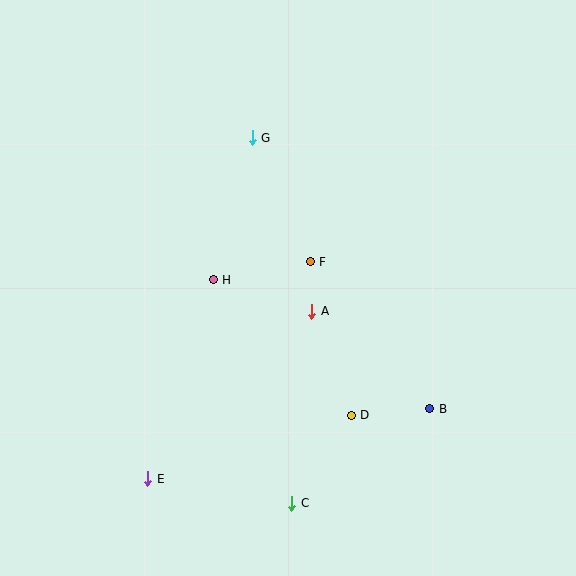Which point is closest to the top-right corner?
Point G is closest to the top-right corner.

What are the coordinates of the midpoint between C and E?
The midpoint between C and E is at (220, 491).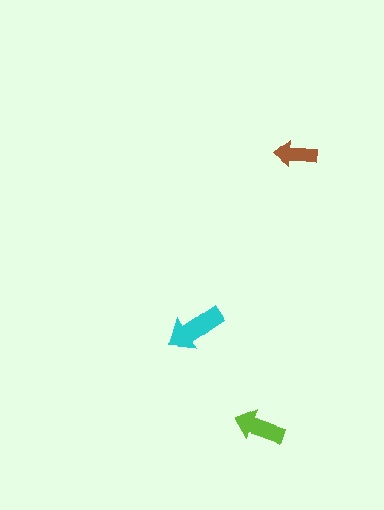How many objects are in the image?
There are 3 objects in the image.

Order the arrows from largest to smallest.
the cyan one, the lime one, the brown one.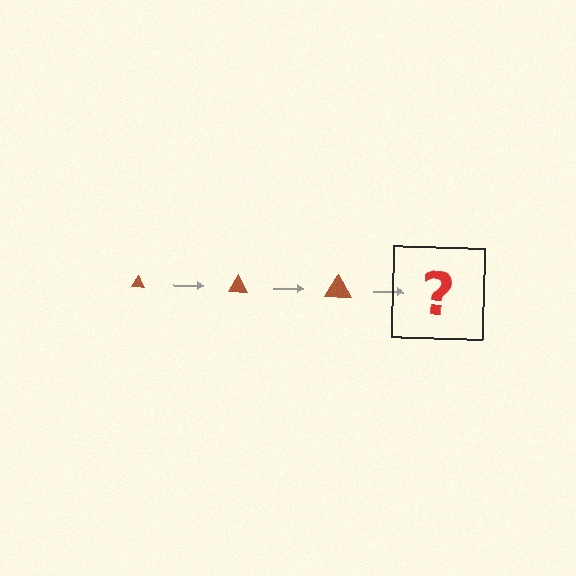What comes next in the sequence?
The next element should be a brown triangle, larger than the previous one.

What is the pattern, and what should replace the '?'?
The pattern is that the triangle gets progressively larger each step. The '?' should be a brown triangle, larger than the previous one.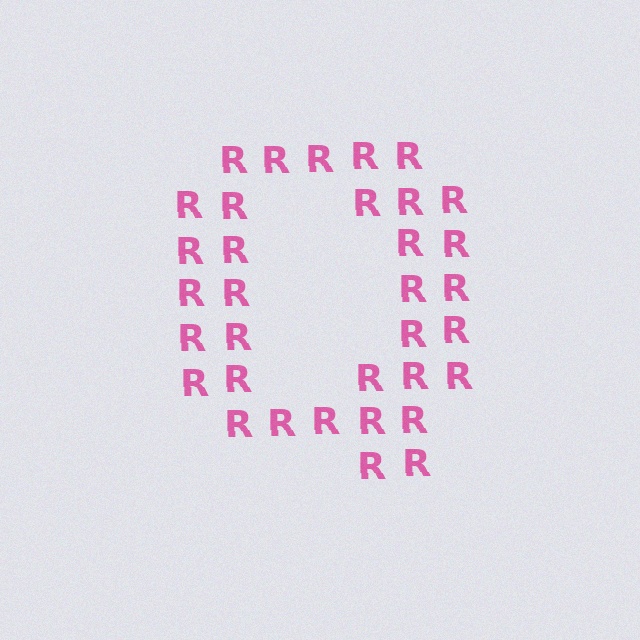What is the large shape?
The large shape is the letter Q.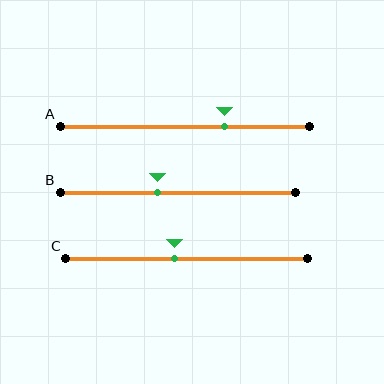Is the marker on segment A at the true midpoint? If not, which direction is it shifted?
No, the marker on segment A is shifted to the right by about 16% of the segment length.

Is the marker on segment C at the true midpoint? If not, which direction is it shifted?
No, the marker on segment C is shifted to the left by about 5% of the segment length.